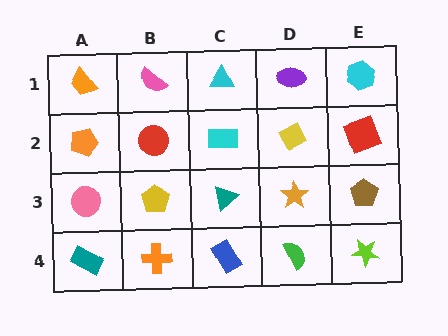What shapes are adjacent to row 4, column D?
An orange star (row 3, column D), a blue rectangle (row 4, column C), a lime star (row 4, column E).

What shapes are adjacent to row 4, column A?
A pink circle (row 3, column A), an orange cross (row 4, column B).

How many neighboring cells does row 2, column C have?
4.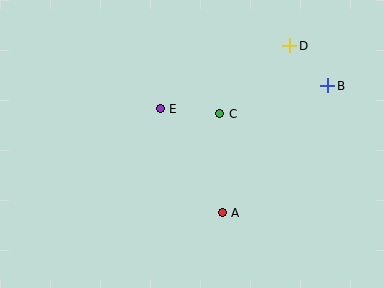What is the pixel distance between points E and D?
The distance between E and D is 144 pixels.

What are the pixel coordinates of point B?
Point B is at (328, 86).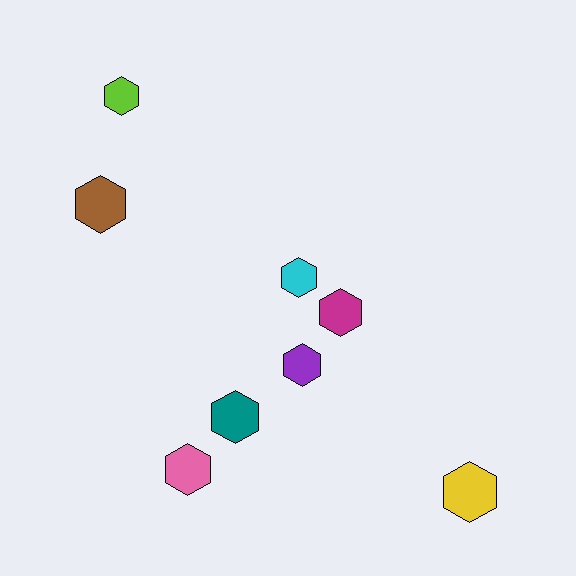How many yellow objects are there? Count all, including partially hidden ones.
There is 1 yellow object.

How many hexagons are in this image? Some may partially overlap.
There are 8 hexagons.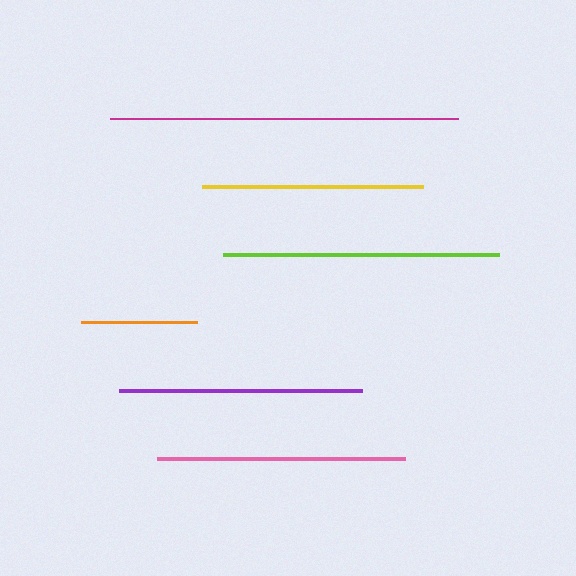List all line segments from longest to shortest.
From longest to shortest: magenta, lime, pink, purple, yellow, orange.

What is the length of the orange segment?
The orange segment is approximately 116 pixels long.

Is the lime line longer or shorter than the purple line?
The lime line is longer than the purple line.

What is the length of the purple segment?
The purple segment is approximately 243 pixels long.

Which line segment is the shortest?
The orange line is the shortest at approximately 116 pixels.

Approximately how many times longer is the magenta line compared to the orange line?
The magenta line is approximately 3.0 times the length of the orange line.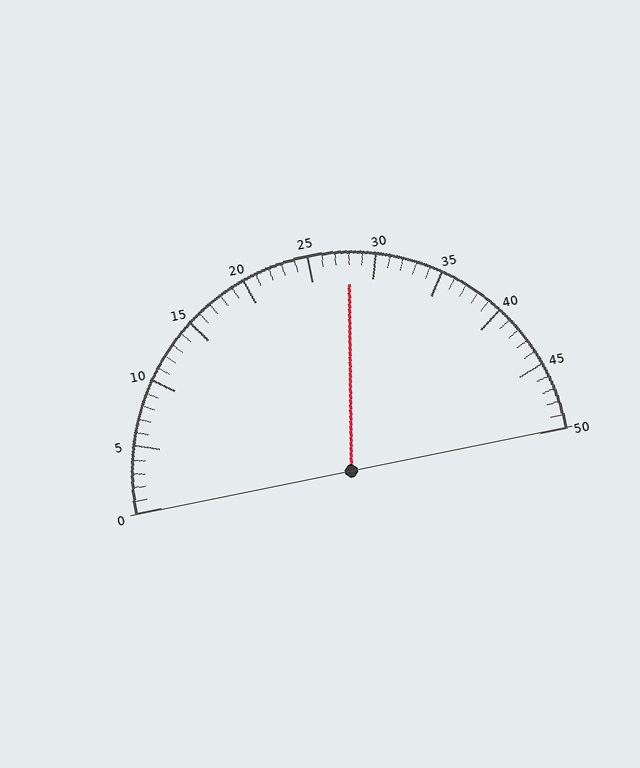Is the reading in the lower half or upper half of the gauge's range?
The reading is in the upper half of the range (0 to 50).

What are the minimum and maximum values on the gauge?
The gauge ranges from 0 to 50.